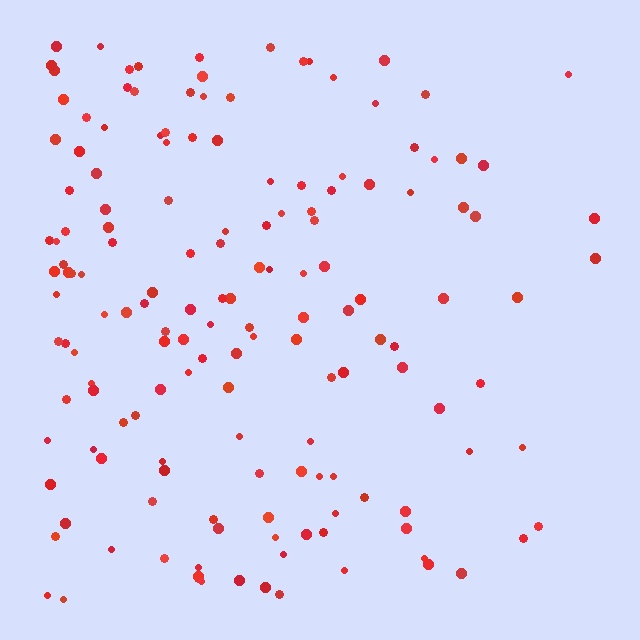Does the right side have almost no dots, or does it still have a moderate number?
Still a moderate number, just noticeably fewer than the left.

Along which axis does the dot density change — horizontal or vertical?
Horizontal.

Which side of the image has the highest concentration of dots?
The left.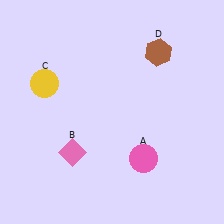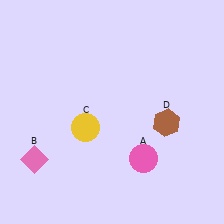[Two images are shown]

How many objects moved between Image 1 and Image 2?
3 objects moved between the two images.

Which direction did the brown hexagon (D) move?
The brown hexagon (D) moved down.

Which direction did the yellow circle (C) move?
The yellow circle (C) moved down.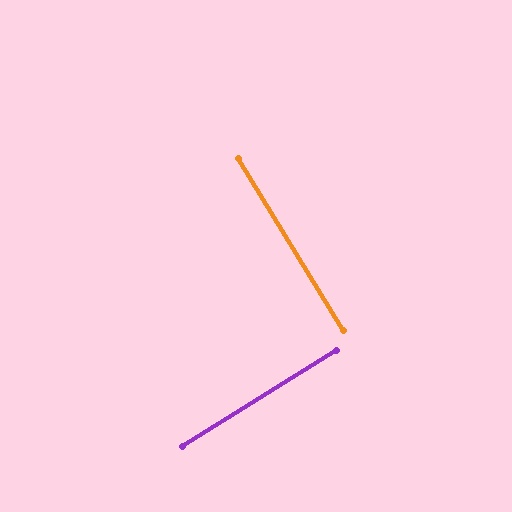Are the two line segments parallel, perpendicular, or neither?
Perpendicular — they meet at approximately 89°.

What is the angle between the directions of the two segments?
Approximately 89 degrees.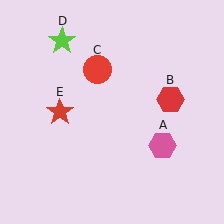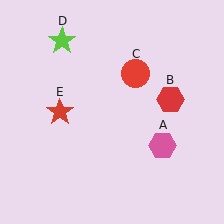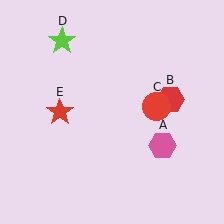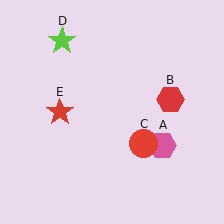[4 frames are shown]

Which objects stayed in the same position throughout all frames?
Pink hexagon (object A) and red hexagon (object B) and lime star (object D) and red star (object E) remained stationary.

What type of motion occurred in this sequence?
The red circle (object C) rotated clockwise around the center of the scene.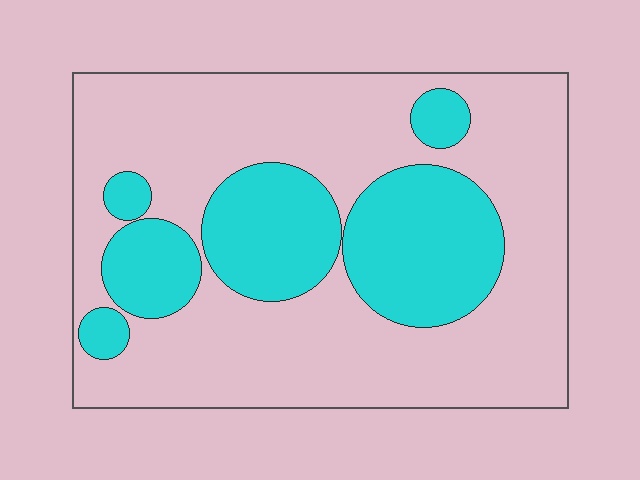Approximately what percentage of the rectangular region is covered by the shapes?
Approximately 30%.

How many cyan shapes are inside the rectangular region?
6.